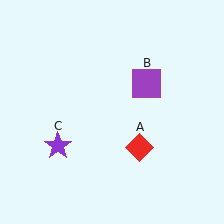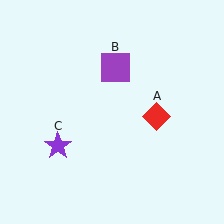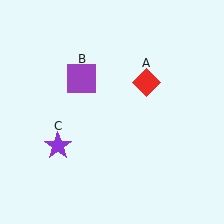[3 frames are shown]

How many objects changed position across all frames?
2 objects changed position: red diamond (object A), purple square (object B).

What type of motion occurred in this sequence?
The red diamond (object A), purple square (object B) rotated counterclockwise around the center of the scene.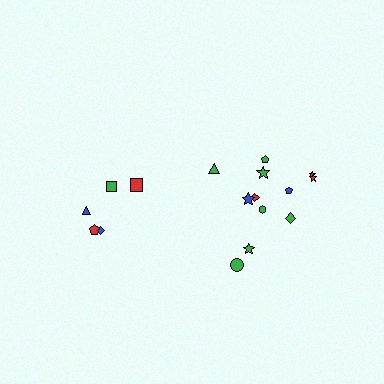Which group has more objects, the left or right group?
The right group.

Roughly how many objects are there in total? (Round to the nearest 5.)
Roughly 15 objects in total.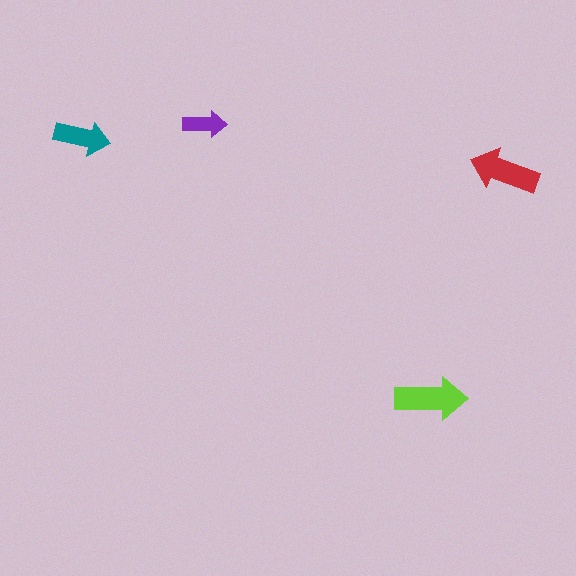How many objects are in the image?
There are 4 objects in the image.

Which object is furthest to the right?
The red arrow is rightmost.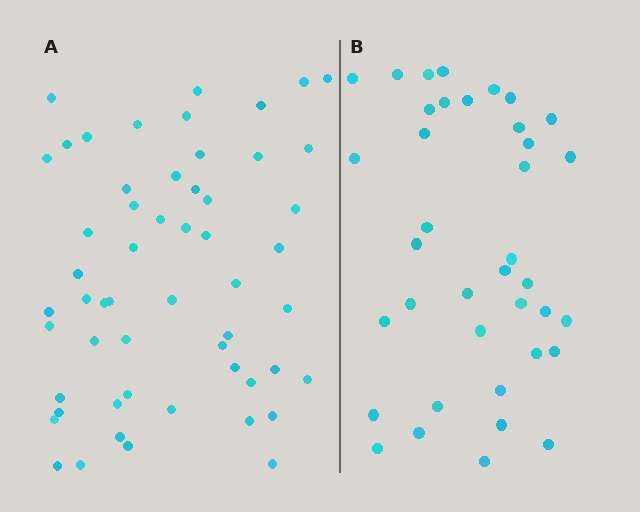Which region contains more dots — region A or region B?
Region A (the left region) has more dots.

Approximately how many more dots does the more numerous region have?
Region A has approximately 15 more dots than region B.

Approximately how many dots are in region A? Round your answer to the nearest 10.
About 60 dots. (The exact count is 55, which rounds to 60.)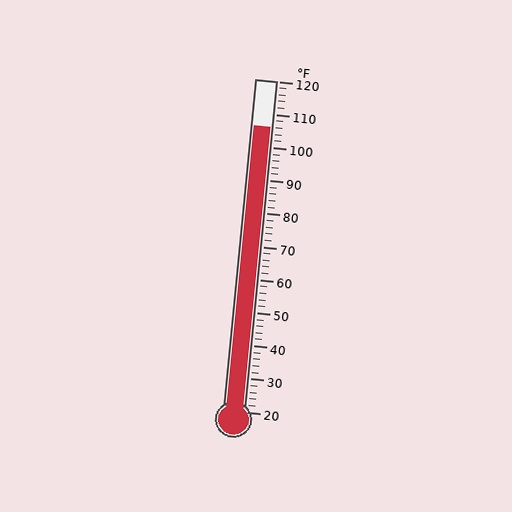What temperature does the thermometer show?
The thermometer shows approximately 106°F.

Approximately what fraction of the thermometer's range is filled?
The thermometer is filled to approximately 85% of its range.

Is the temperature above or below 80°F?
The temperature is above 80°F.